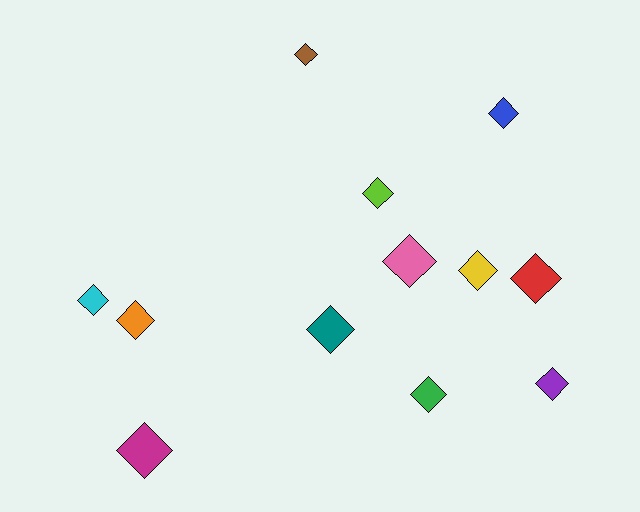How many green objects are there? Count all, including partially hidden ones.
There is 1 green object.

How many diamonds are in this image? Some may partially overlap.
There are 12 diamonds.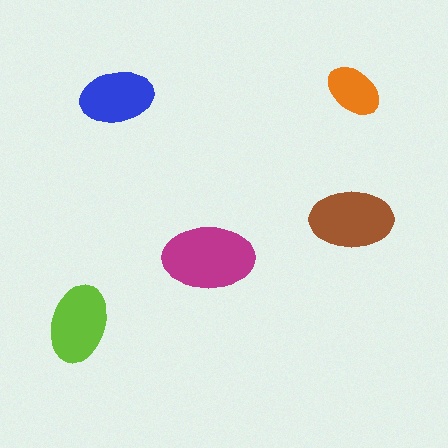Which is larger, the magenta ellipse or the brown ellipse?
The magenta one.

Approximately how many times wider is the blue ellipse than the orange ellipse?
About 1.5 times wider.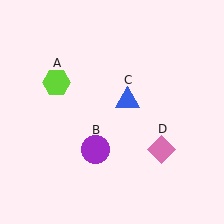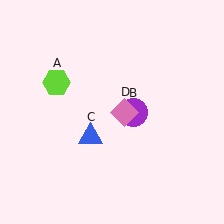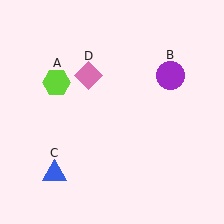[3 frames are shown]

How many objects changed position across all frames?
3 objects changed position: purple circle (object B), blue triangle (object C), pink diamond (object D).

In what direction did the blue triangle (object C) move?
The blue triangle (object C) moved down and to the left.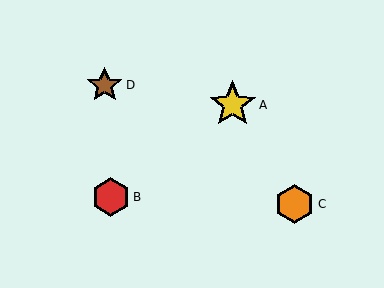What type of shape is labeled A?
Shape A is a yellow star.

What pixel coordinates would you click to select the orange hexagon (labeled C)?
Click at (295, 204) to select the orange hexagon C.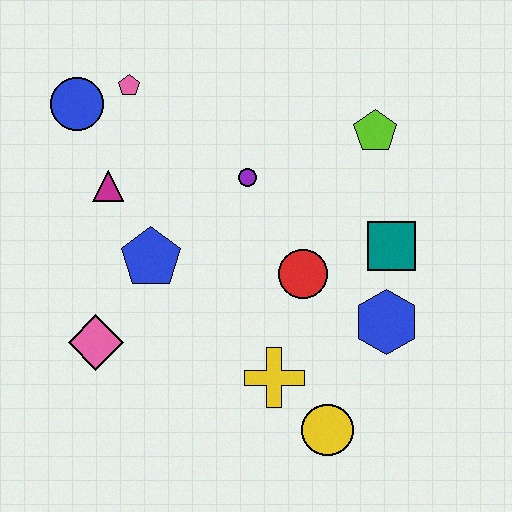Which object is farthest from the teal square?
The blue circle is farthest from the teal square.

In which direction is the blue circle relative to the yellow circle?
The blue circle is above the yellow circle.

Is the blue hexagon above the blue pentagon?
No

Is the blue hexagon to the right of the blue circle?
Yes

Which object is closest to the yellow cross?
The yellow circle is closest to the yellow cross.